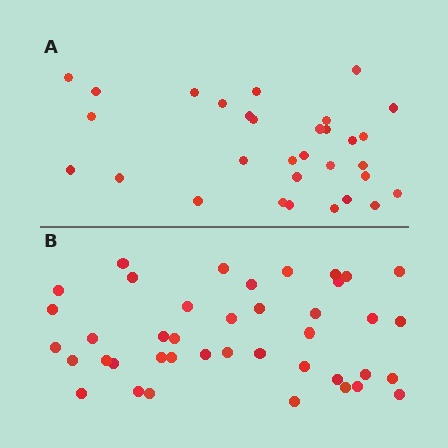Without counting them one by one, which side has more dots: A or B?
Region B (the bottom region) has more dots.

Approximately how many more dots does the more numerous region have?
Region B has roughly 10 or so more dots than region A.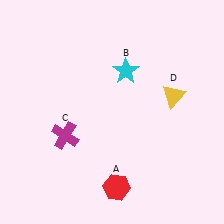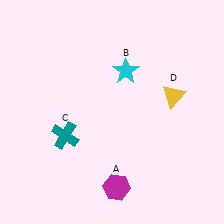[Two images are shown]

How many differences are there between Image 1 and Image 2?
There are 2 differences between the two images.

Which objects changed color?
A changed from red to magenta. C changed from magenta to teal.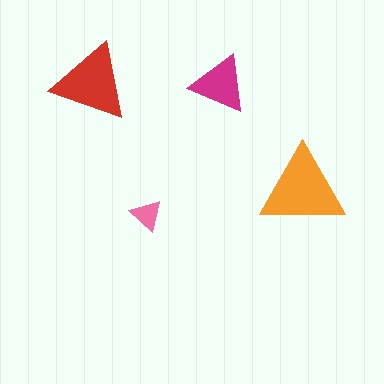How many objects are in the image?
There are 4 objects in the image.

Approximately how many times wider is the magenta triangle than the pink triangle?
About 2 times wider.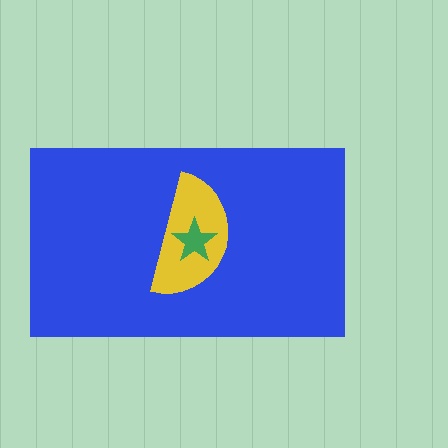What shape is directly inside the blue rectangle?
The yellow semicircle.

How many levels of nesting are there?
3.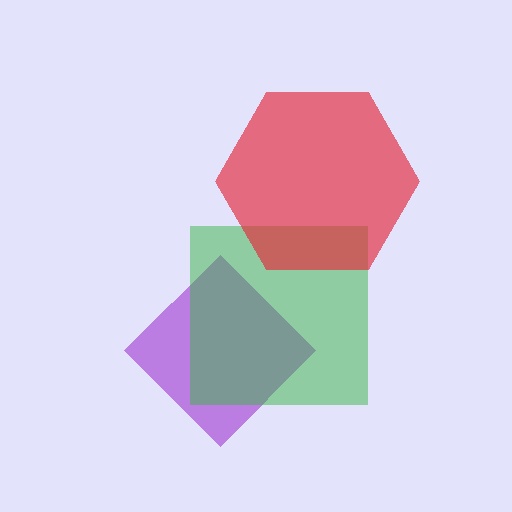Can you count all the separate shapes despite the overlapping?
Yes, there are 3 separate shapes.